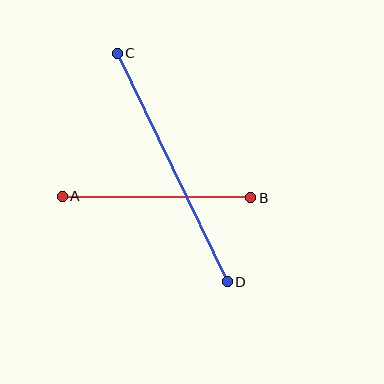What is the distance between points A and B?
The distance is approximately 188 pixels.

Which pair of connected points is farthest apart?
Points C and D are farthest apart.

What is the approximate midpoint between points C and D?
The midpoint is at approximately (172, 168) pixels.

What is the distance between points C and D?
The distance is approximately 254 pixels.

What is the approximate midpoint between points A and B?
The midpoint is at approximately (156, 197) pixels.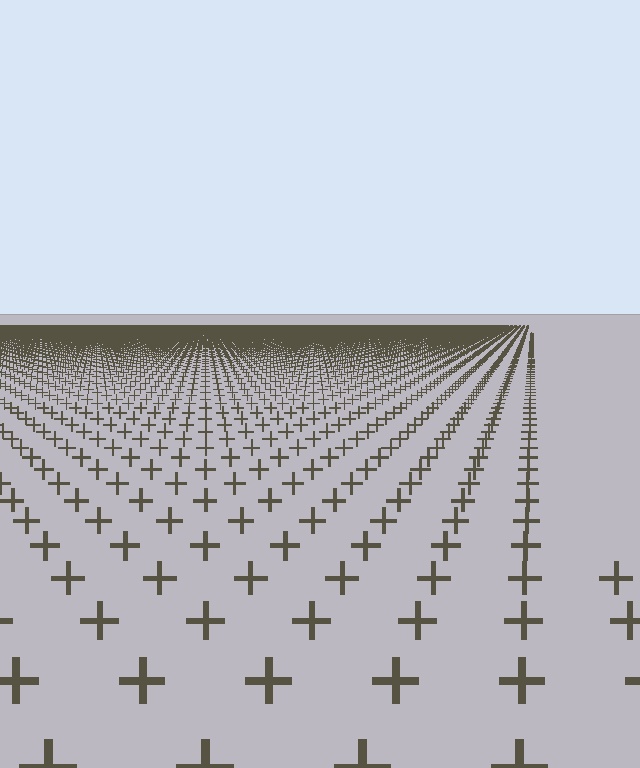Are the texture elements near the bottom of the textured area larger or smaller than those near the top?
Larger. Near the bottom, elements are closer to the viewer and appear at a bigger on-screen size.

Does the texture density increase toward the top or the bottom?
Density increases toward the top.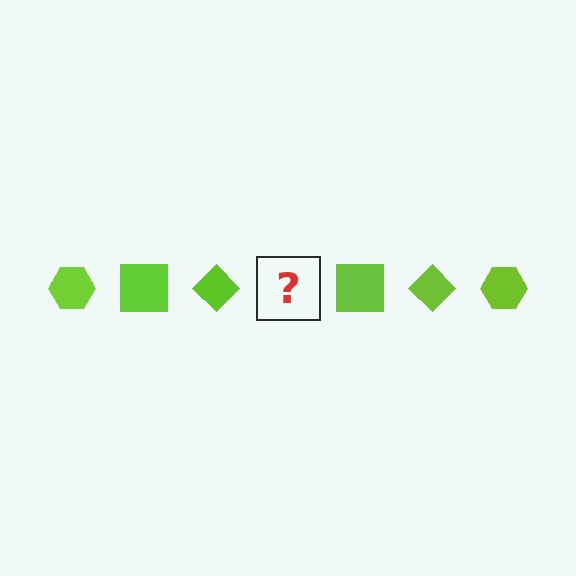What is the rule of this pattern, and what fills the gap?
The rule is that the pattern cycles through hexagon, square, diamond shapes in lime. The gap should be filled with a lime hexagon.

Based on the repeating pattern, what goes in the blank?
The blank should be a lime hexagon.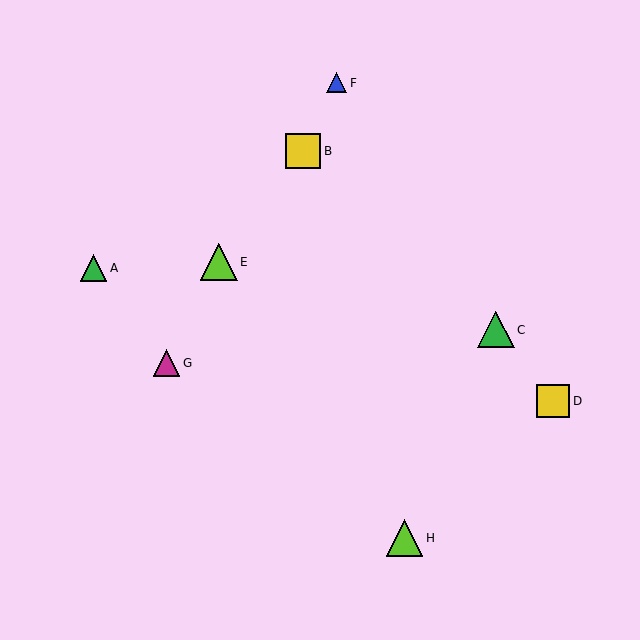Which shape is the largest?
The green triangle (labeled C) is the largest.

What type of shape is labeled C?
Shape C is a green triangle.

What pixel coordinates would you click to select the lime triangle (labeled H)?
Click at (405, 538) to select the lime triangle H.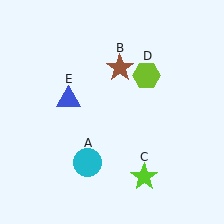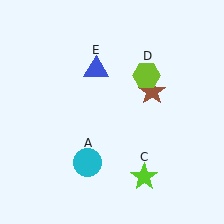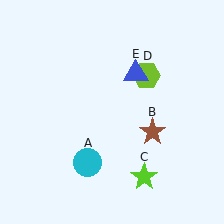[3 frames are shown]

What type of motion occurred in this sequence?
The brown star (object B), blue triangle (object E) rotated clockwise around the center of the scene.